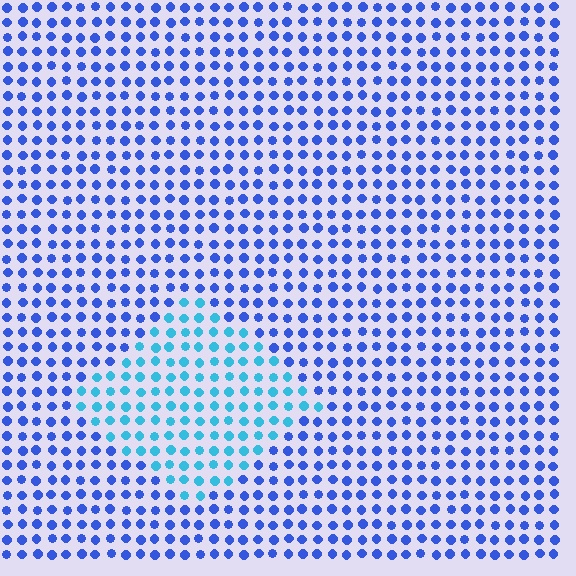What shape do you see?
I see a diamond.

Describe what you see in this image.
The image is filled with small blue elements in a uniform arrangement. A diamond-shaped region is visible where the elements are tinted to a slightly different hue, forming a subtle color boundary.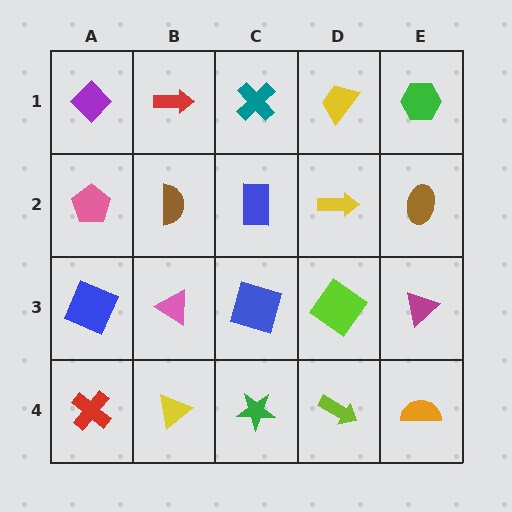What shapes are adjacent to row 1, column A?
A pink pentagon (row 2, column A), a red arrow (row 1, column B).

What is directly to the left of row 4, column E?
A lime arrow.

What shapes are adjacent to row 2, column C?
A teal cross (row 1, column C), a blue square (row 3, column C), a brown semicircle (row 2, column B), a yellow arrow (row 2, column D).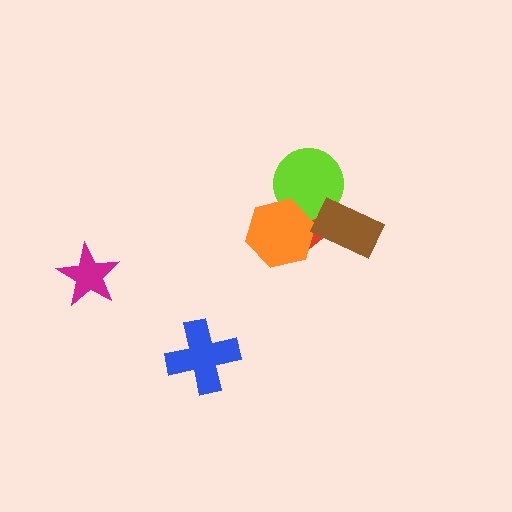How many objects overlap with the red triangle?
3 objects overlap with the red triangle.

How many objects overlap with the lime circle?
3 objects overlap with the lime circle.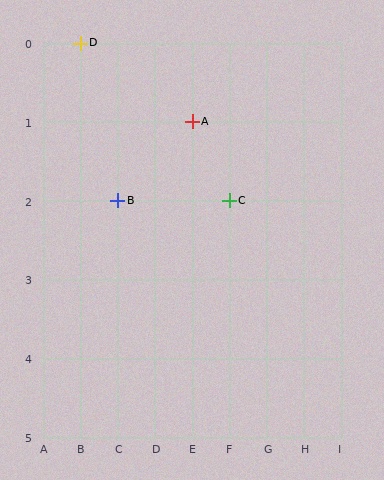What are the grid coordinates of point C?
Point C is at grid coordinates (F, 2).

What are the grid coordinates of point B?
Point B is at grid coordinates (C, 2).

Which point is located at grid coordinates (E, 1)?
Point A is at (E, 1).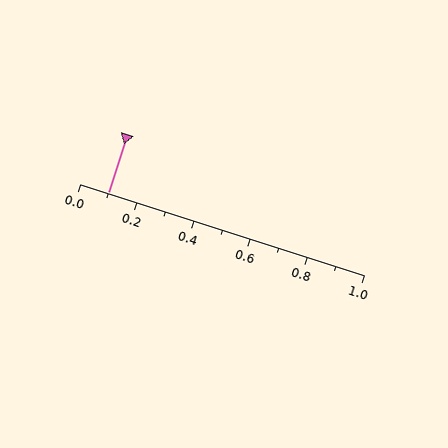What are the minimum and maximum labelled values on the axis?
The axis runs from 0.0 to 1.0.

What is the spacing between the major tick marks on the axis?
The major ticks are spaced 0.2 apart.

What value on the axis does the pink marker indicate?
The marker indicates approximately 0.1.